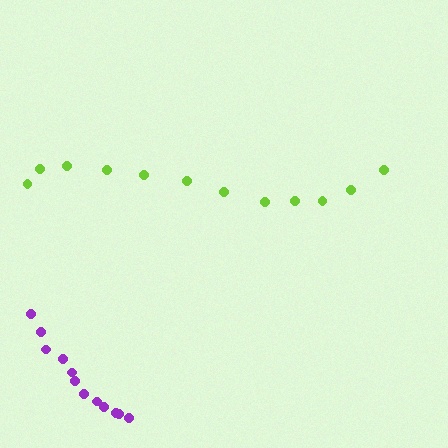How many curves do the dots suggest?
There are 2 distinct paths.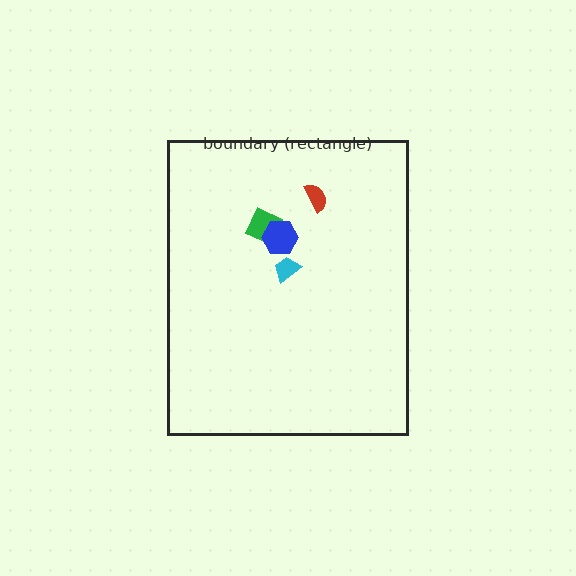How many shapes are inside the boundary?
4 inside, 0 outside.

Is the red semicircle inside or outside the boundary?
Inside.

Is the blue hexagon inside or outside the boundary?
Inside.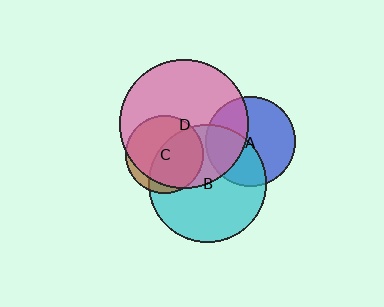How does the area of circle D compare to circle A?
Approximately 2.1 times.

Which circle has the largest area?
Circle D (pink).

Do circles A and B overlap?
Yes.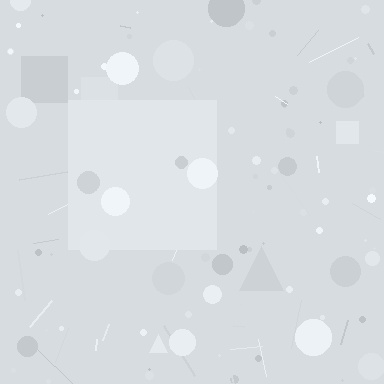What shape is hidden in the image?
A square is hidden in the image.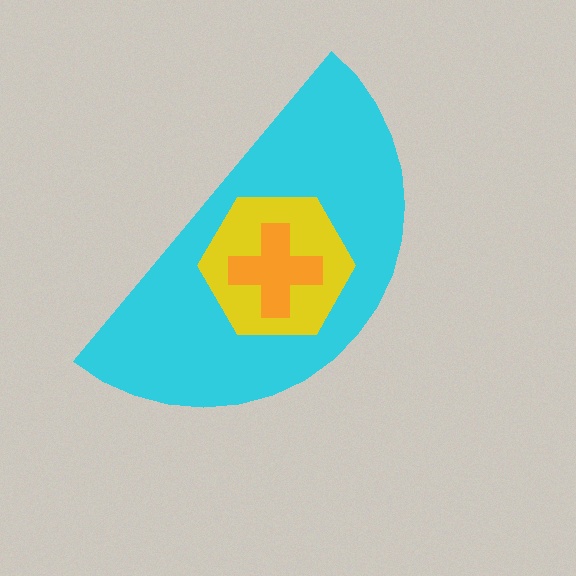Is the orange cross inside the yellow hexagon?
Yes.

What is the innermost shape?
The orange cross.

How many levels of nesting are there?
3.